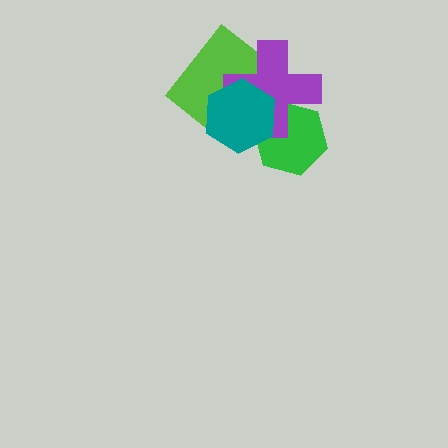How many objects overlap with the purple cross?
3 objects overlap with the purple cross.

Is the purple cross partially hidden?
Yes, it is partially covered by another shape.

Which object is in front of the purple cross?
The teal hexagon is in front of the purple cross.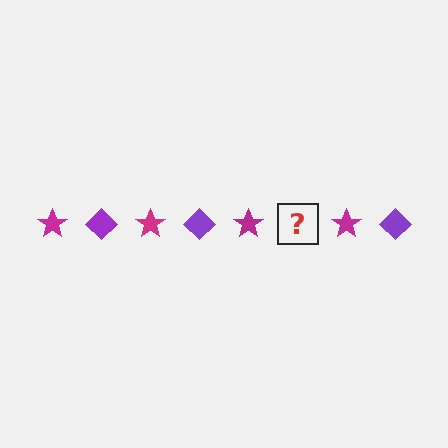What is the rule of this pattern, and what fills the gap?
The rule is that the pattern alternates between magenta star and purple diamond. The gap should be filled with a purple diamond.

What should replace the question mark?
The question mark should be replaced with a purple diamond.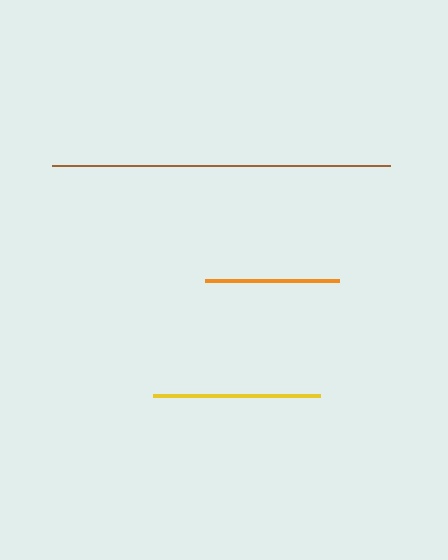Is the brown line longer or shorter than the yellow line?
The brown line is longer than the yellow line.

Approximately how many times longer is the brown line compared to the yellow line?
The brown line is approximately 2.0 times the length of the yellow line.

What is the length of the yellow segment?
The yellow segment is approximately 167 pixels long.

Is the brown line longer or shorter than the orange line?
The brown line is longer than the orange line.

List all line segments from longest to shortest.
From longest to shortest: brown, yellow, orange.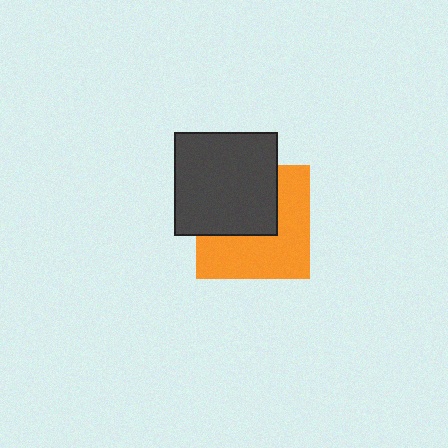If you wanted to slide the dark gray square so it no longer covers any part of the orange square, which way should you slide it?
Slide it toward the upper-left — that is the most direct way to separate the two shapes.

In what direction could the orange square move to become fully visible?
The orange square could move toward the lower-right. That would shift it out from behind the dark gray square entirely.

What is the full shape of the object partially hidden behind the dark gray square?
The partially hidden object is an orange square.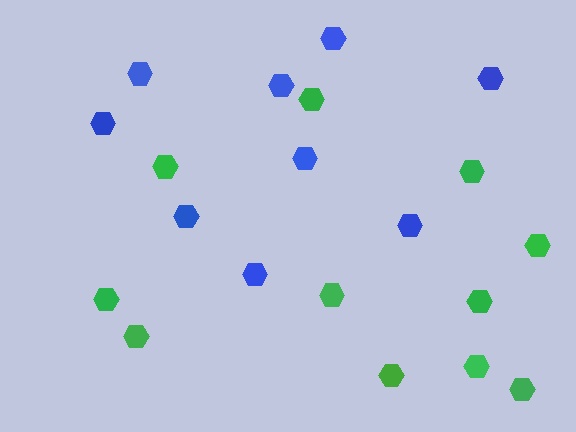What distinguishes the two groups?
There are 2 groups: one group of blue hexagons (9) and one group of green hexagons (11).